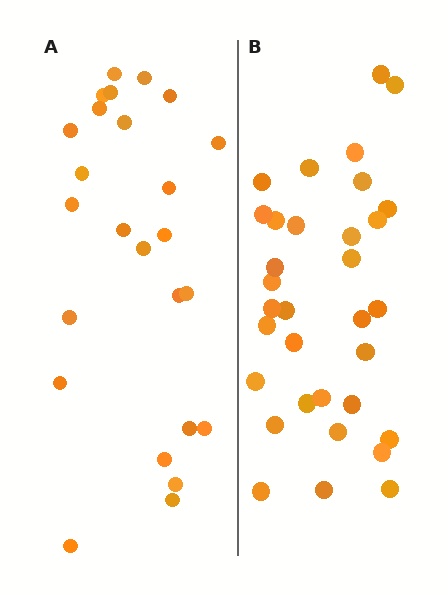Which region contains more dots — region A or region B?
Region B (the right region) has more dots.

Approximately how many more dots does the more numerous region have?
Region B has roughly 8 or so more dots than region A.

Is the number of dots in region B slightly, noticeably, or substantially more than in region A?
Region B has noticeably more, but not dramatically so. The ratio is roughly 1.3 to 1.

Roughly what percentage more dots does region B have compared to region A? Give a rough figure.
About 30% more.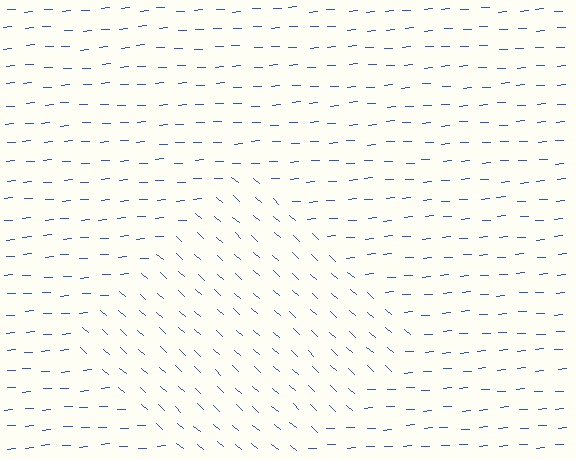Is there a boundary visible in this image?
Yes, there is a texture boundary formed by a change in line orientation.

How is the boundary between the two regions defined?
The boundary is defined purely by a change in line orientation (approximately 45 degrees difference). All lines are the same color and thickness.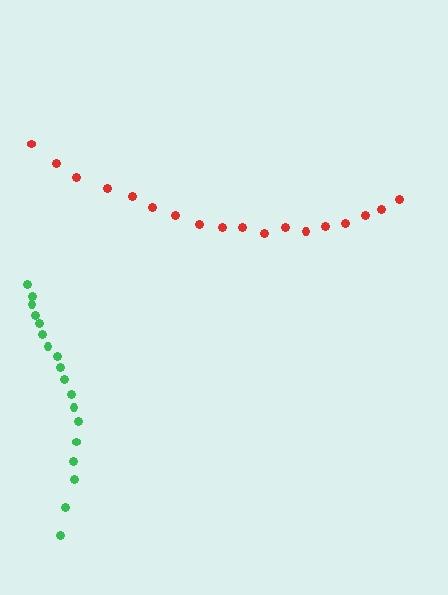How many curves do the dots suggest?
There are 2 distinct paths.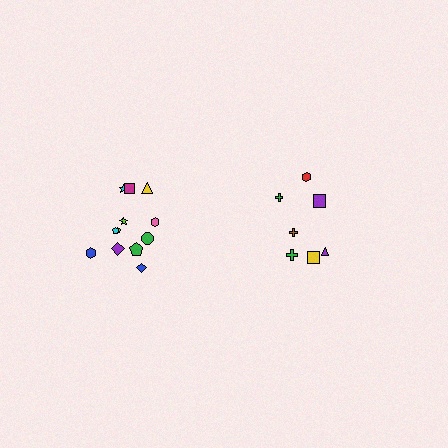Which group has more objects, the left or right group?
The left group.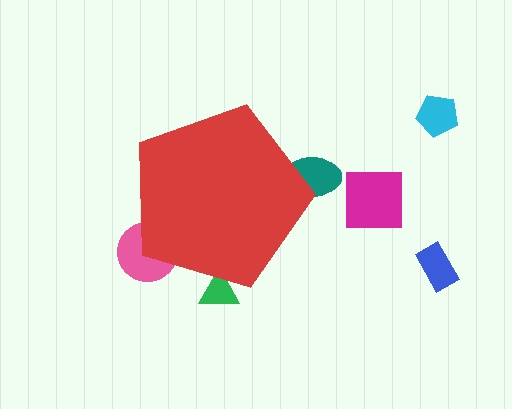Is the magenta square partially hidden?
No, the magenta square is fully visible.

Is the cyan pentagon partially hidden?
No, the cyan pentagon is fully visible.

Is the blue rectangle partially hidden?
No, the blue rectangle is fully visible.